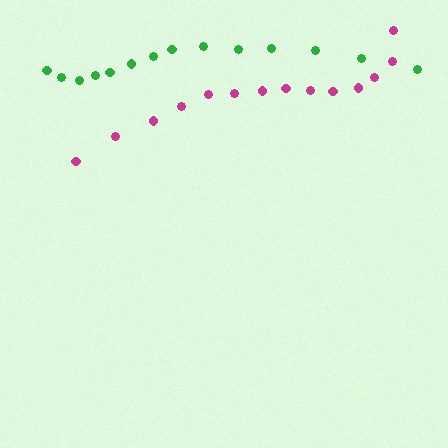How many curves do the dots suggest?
There are 2 distinct paths.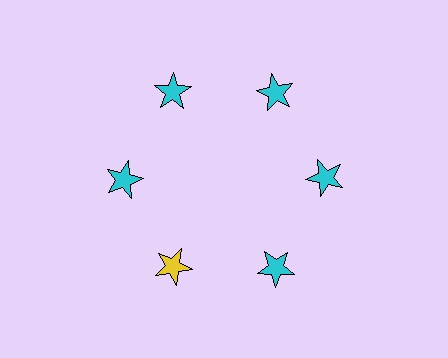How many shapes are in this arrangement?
There are 6 shapes arranged in a ring pattern.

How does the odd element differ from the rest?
It has a different color: yellow instead of cyan.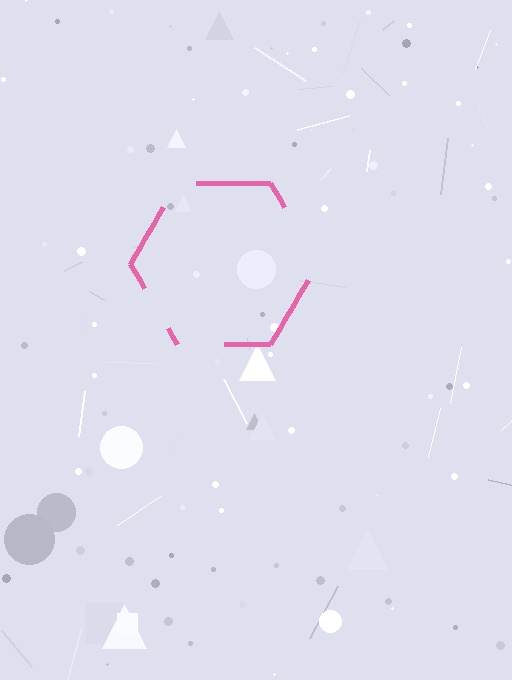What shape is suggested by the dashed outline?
The dashed outline suggests a hexagon.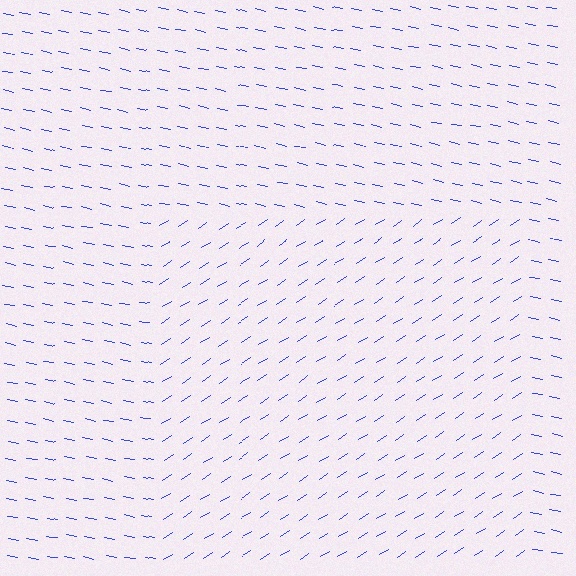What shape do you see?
I see a rectangle.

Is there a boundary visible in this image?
Yes, there is a texture boundary formed by a change in line orientation.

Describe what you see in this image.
The image is filled with small blue line segments. A rectangle region in the image has lines oriented differently from the surrounding lines, creating a visible texture boundary.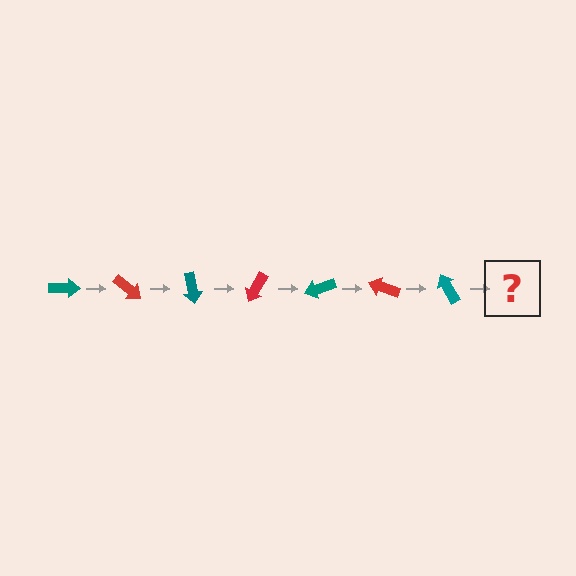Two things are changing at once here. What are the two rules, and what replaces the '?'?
The two rules are that it rotates 40 degrees each step and the color cycles through teal and red. The '?' should be a red arrow, rotated 280 degrees from the start.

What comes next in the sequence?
The next element should be a red arrow, rotated 280 degrees from the start.